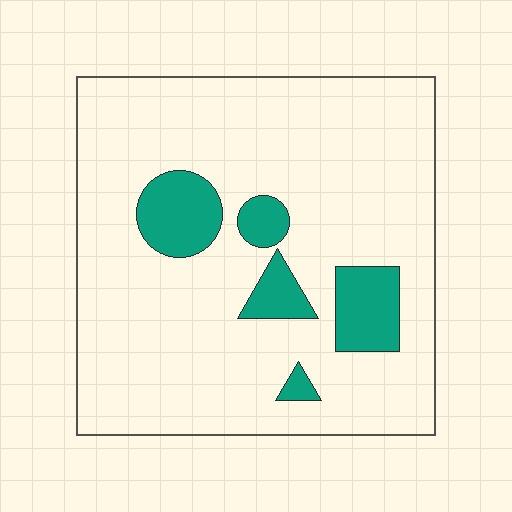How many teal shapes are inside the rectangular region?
5.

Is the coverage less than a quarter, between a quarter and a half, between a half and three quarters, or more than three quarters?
Less than a quarter.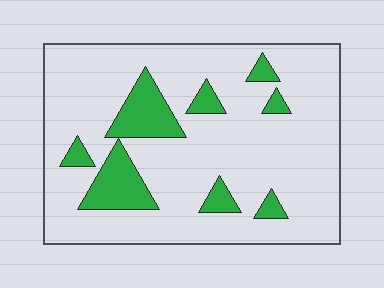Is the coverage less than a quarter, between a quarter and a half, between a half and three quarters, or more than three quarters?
Less than a quarter.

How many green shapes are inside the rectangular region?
8.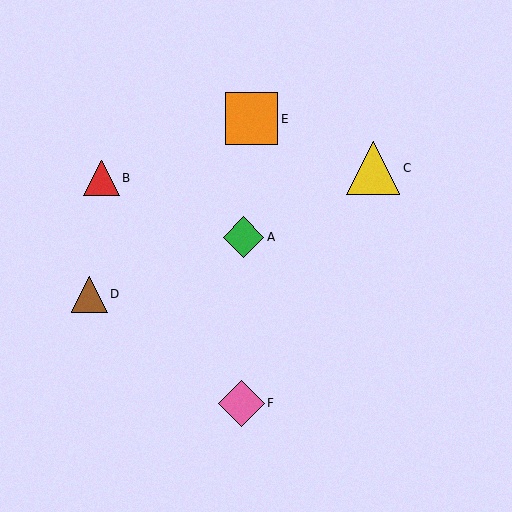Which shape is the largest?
The yellow triangle (labeled C) is the largest.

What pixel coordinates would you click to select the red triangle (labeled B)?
Click at (102, 178) to select the red triangle B.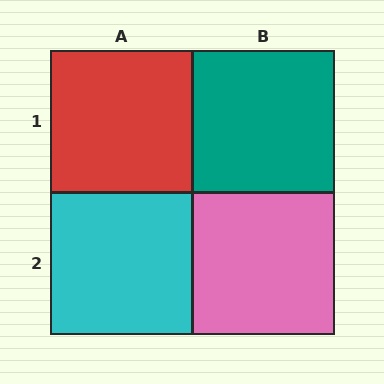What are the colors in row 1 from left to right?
Red, teal.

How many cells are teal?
1 cell is teal.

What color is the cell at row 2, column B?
Pink.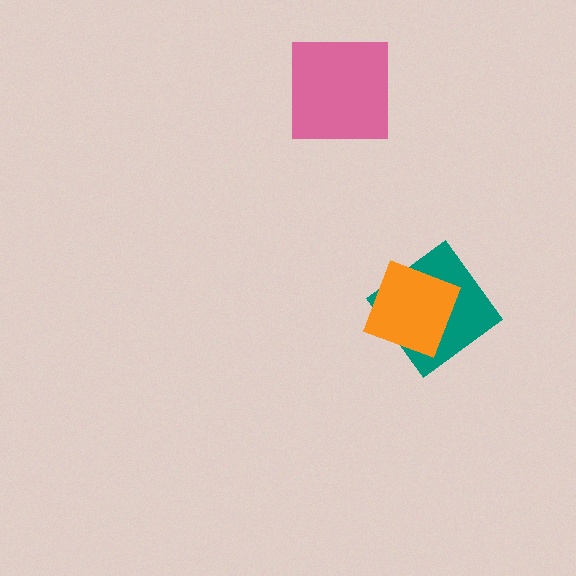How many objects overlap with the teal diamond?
1 object overlaps with the teal diamond.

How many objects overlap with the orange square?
1 object overlaps with the orange square.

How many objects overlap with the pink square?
0 objects overlap with the pink square.